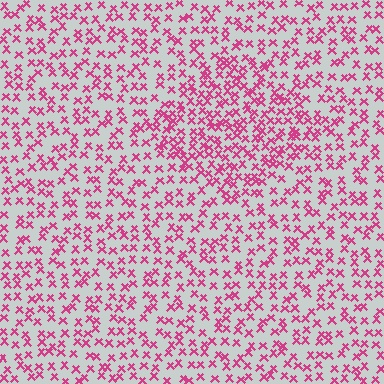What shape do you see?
I see a diamond.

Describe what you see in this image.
The image contains small magenta elements arranged at two different densities. A diamond-shaped region is visible where the elements are more densely packed than the surrounding area.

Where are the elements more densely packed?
The elements are more densely packed inside the diamond boundary.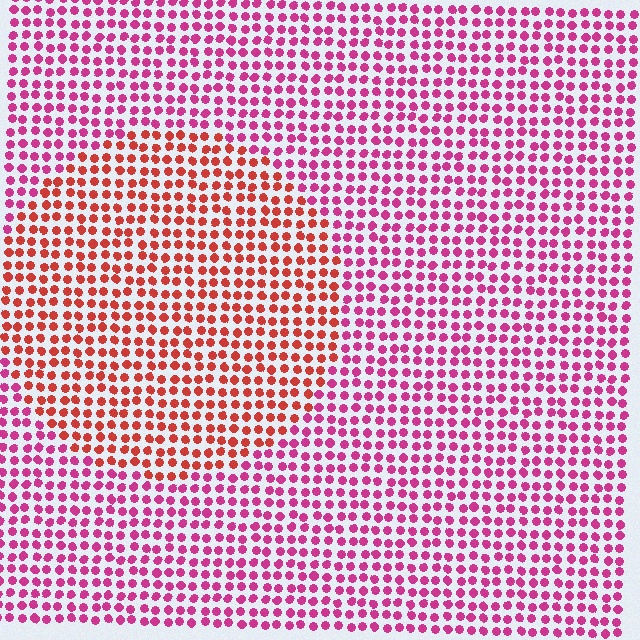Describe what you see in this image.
The image is filled with small magenta elements in a uniform arrangement. A circle-shaped region is visible where the elements are tinted to a slightly different hue, forming a subtle color boundary.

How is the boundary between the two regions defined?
The boundary is defined purely by a slight shift in hue (about 37 degrees). Spacing, size, and orientation are identical on both sides.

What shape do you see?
I see a circle.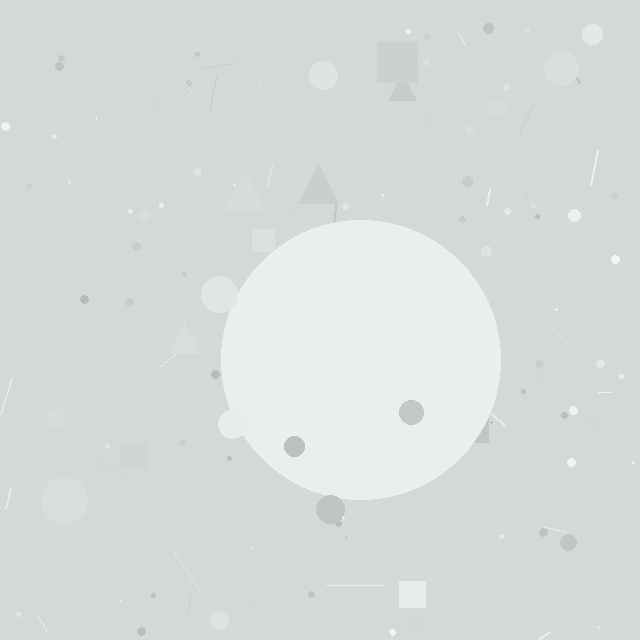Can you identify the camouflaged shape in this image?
The camouflaged shape is a circle.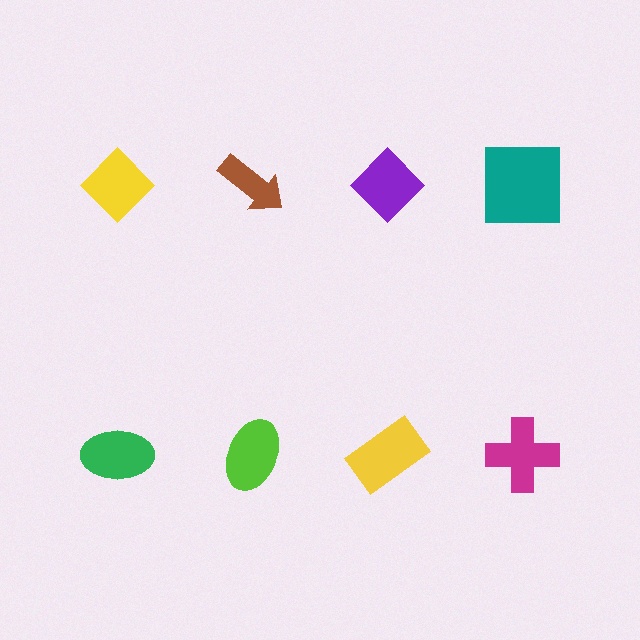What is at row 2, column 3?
A yellow rectangle.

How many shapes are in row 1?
4 shapes.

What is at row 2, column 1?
A green ellipse.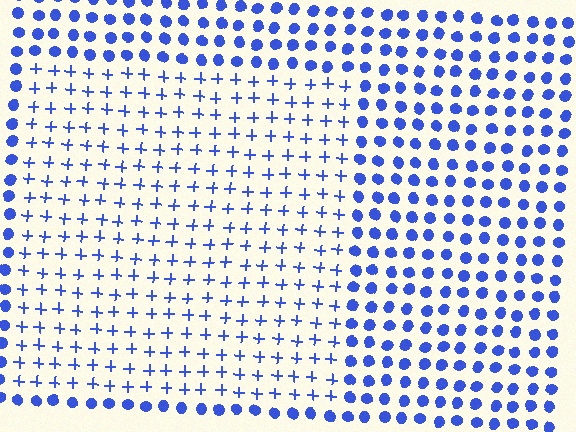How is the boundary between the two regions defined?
The boundary is defined by a change in element shape: plus signs inside vs. circles outside. All elements share the same color and spacing.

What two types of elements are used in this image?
The image uses plus signs inside the rectangle region and circles outside it.